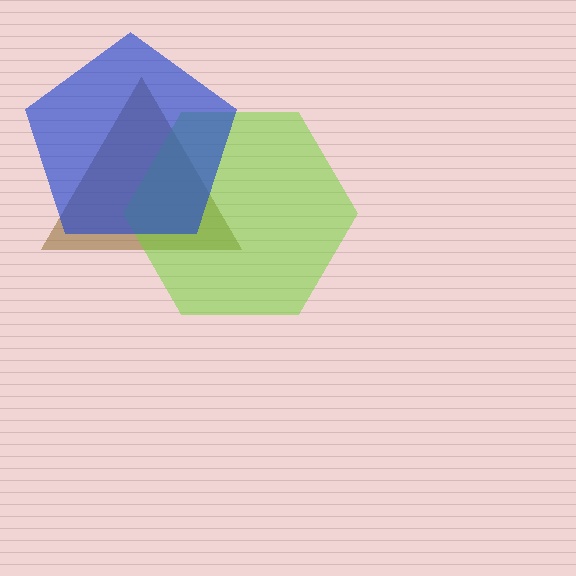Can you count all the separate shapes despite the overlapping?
Yes, there are 3 separate shapes.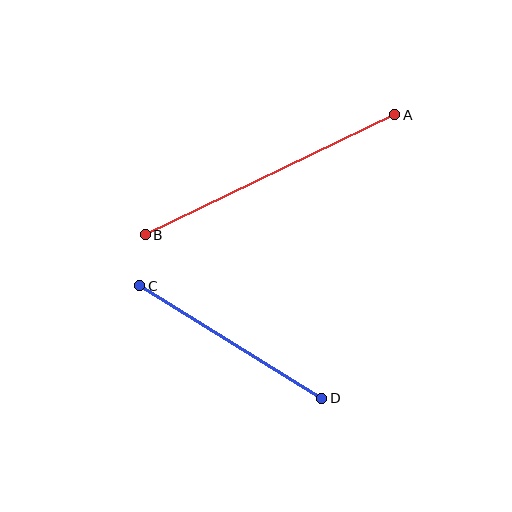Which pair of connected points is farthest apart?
Points A and B are farthest apart.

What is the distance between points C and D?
The distance is approximately 214 pixels.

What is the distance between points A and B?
The distance is approximately 277 pixels.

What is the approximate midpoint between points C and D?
The midpoint is at approximately (231, 342) pixels.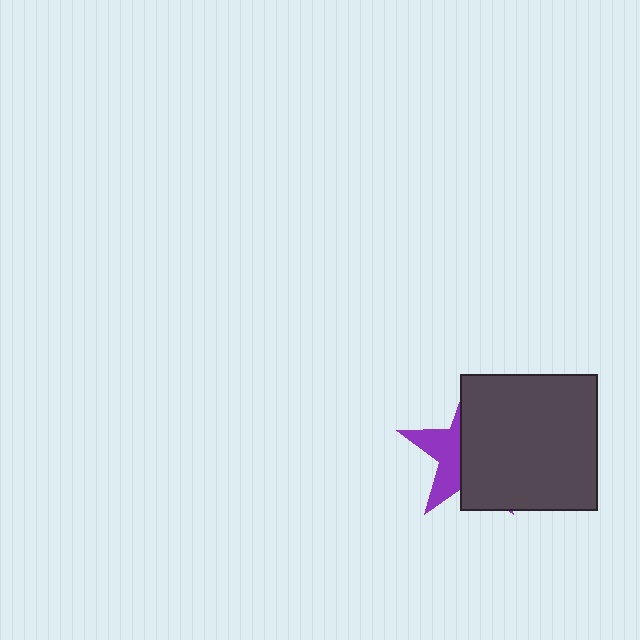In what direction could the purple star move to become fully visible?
The purple star could move left. That would shift it out from behind the dark gray square entirely.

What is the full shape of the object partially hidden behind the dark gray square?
The partially hidden object is a purple star.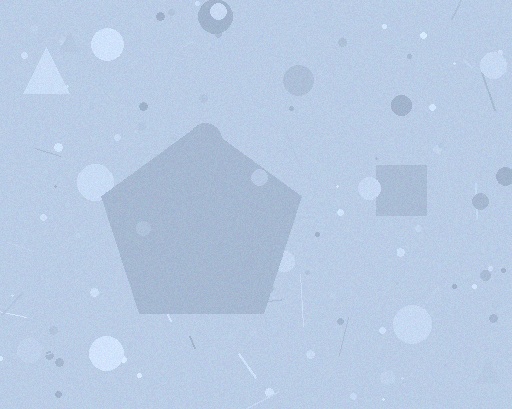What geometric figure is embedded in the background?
A pentagon is embedded in the background.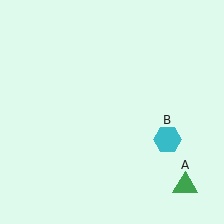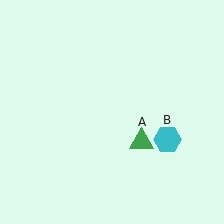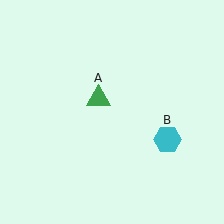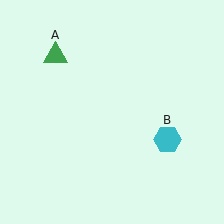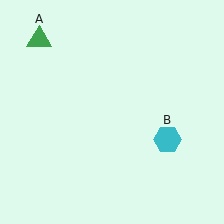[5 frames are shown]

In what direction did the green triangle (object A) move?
The green triangle (object A) moved up and to the left.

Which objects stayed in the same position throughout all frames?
Cyan hexagon (object B) remained stationary.